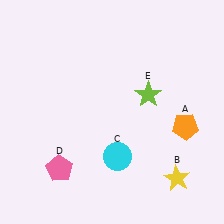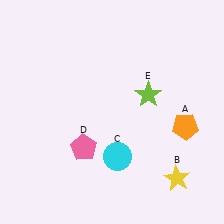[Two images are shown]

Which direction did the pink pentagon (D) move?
The pink pentagon (D) moved right.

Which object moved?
The pink pentagon (D) moved right.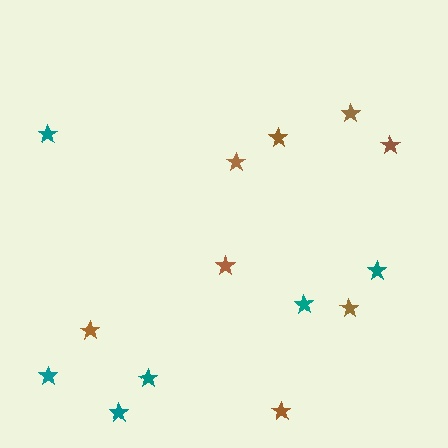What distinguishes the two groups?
There are 2 groups: one group of brown stars (8) and one group of teal stars (6).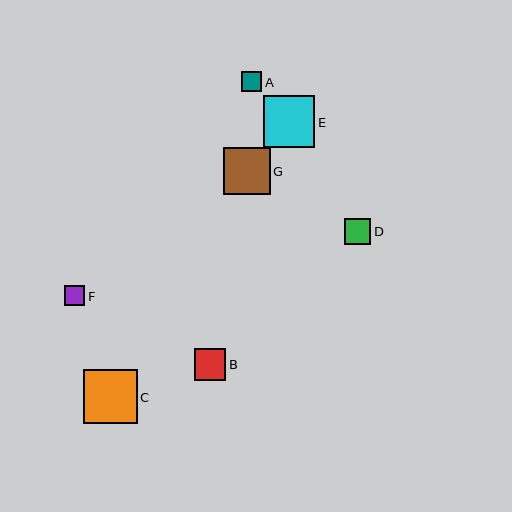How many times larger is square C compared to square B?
Square C is approximately 1.7 times the size of square B.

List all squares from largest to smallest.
From largest to smallest: C, E, G, B, D, A, F.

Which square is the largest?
Square C is the largest with a size of approximately 53 pixels.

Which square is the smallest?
Square F is the smallest with a size of approximately 20 pixels.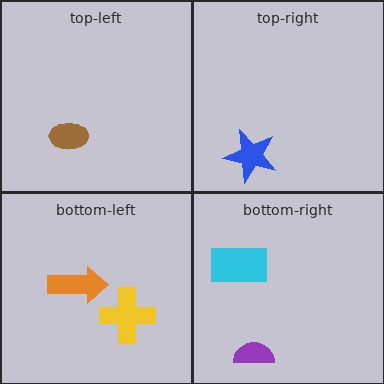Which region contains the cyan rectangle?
The bottom-right region.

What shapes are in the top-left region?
The brown ellipse.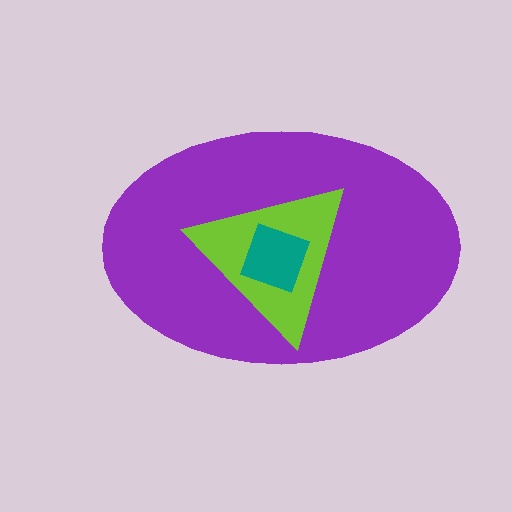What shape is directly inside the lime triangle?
The teal diamond.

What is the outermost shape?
The purple ellipse.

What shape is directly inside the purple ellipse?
The lime triangle.